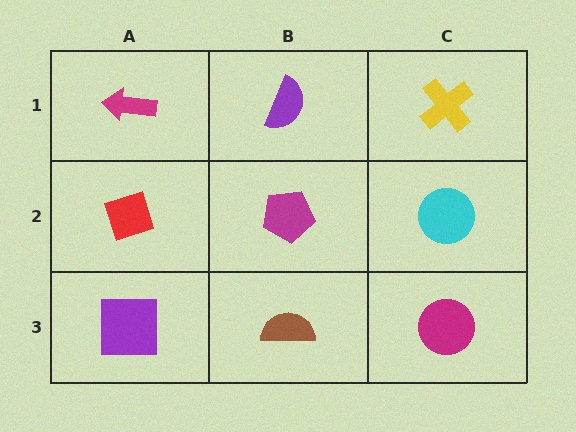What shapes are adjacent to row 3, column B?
A magenta pentagon (row 2, column B), a purple square (row 3, column A), a magenta circle (row 3, column C).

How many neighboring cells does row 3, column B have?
3.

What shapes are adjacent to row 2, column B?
A purple semicircle (row 1, column B), a brown semicircle (row 3, column B), a red diamond (row 2, column A), a cyan circle (row 2, column C).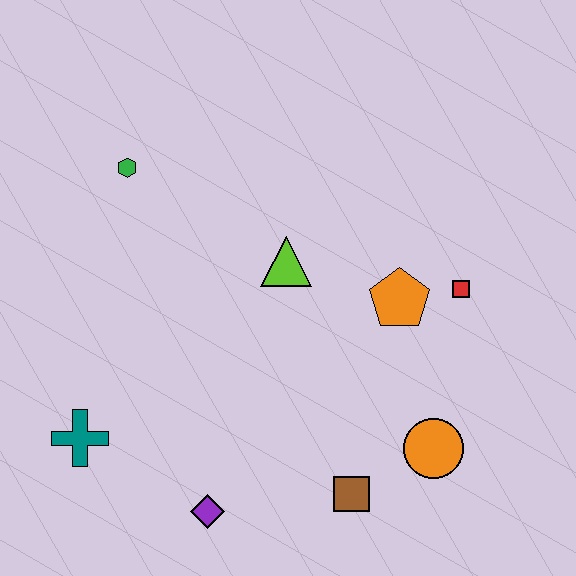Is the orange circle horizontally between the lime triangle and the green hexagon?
No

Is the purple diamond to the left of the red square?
Yes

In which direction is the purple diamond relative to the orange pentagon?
The purple diamond is below the orange pentagon.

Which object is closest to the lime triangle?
The orange pentagon is closest to the lime triangle.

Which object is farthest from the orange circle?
The green hexagon is farthest from the orange circle.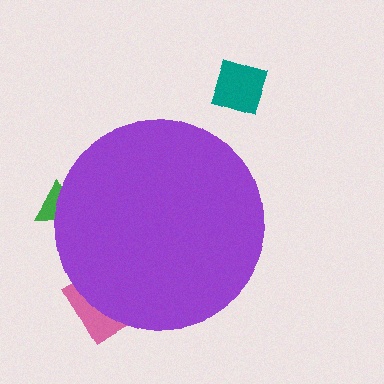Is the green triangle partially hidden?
Yes, the green triangle is partially hidden behind the purple circle.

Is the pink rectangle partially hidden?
Yes, the pink rectangle is partially hidden behind the purple circle.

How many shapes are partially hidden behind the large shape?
2 shapes are partially hidden.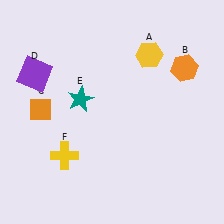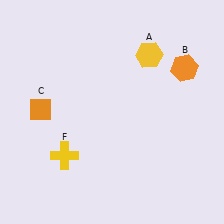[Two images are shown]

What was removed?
The purple square (D), the teal star (E) were removed in Image 2.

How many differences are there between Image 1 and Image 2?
There are 2 differences between the two images.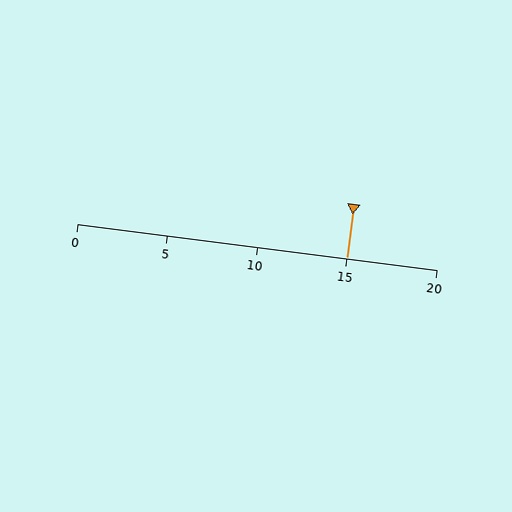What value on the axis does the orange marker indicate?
The marker indicates approximately 15.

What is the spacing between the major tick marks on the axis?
The major ticks are spaced 5 apart.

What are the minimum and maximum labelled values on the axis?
The axis runs from 0 to 20.